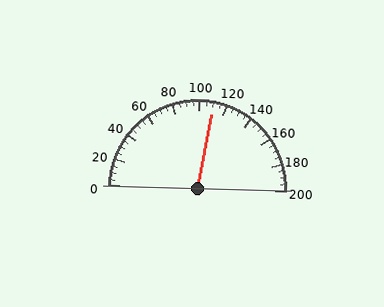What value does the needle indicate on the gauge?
The needle indicates approximately 110.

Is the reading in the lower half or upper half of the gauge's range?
The reading is in the upper half of the range (0 to 200).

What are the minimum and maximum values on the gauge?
The gauge ranges from 0 to 200.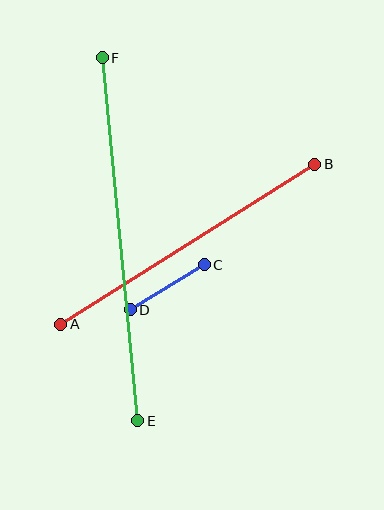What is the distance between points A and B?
The distance is approximately 300 pixels.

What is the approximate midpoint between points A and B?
The midpoint is at approximately (188, 244) pixels.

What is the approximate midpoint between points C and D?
The midpoint is at approximately (167, 287) pixels.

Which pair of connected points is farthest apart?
Points E and F are farthest apart.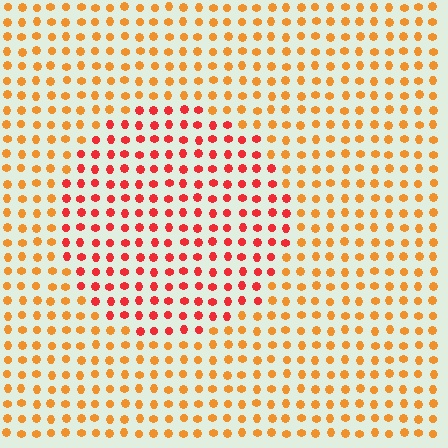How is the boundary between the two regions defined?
The boundary is defined purely by a slight shift in hue (about 34 degrees). Spacing, size, and orientation are identical on both sides.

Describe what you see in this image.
The image is filled with small orange elements in a uniform arrangement. A circle-shaped region is visible where the elements are tinted to a slightly different hue, forming a subtle color boundary.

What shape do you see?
I see a circle.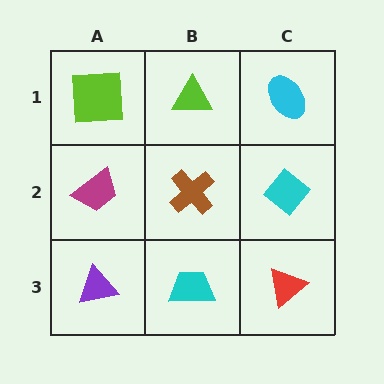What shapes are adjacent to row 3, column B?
A brown cross (row 2, column B), a purple triangle (row 3, column A), a red triangle (row 3, column C).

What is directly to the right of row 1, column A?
A lime triangle.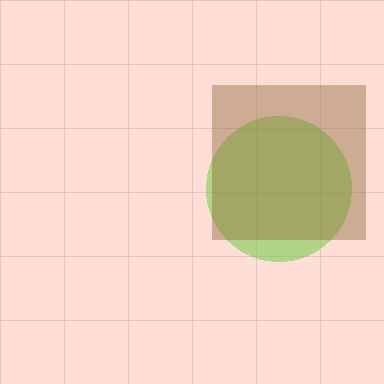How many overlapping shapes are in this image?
There are 2 overlapping shapes in the image.